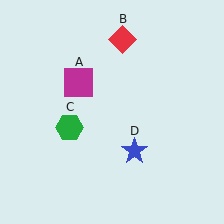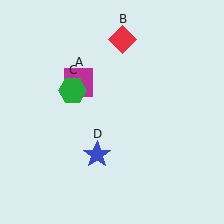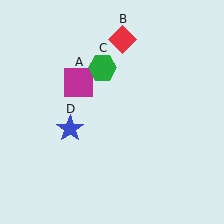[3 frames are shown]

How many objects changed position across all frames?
2 objects changed position: green hexagon (object C), blue star (object D).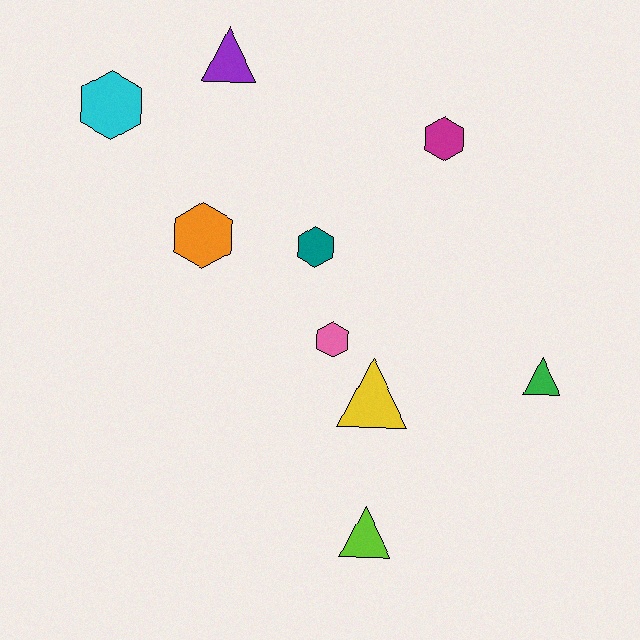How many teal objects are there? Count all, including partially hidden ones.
There is 1 teal object.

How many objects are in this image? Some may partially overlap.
There are 9 objects.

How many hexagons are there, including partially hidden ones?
There are 5 hexagons.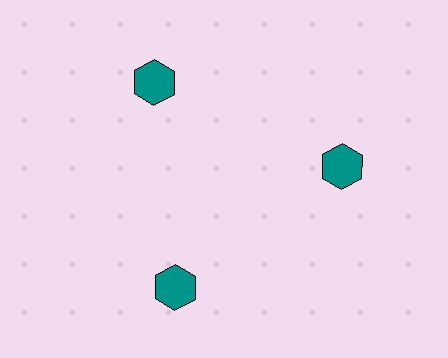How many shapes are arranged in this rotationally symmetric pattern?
There are 3 shapes, arranged in 3 groups of 1.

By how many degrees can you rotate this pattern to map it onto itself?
The pattern maps onto itself every 120 degrees of rotation.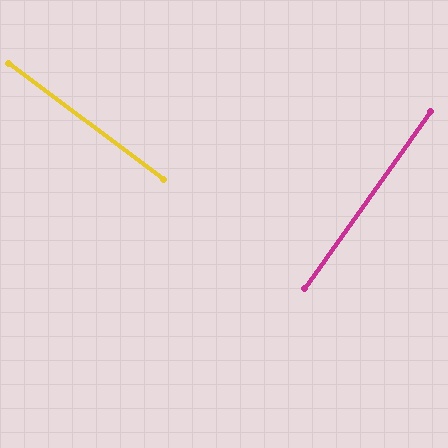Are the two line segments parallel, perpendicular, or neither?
Perpendicular — they meet at approximately 89°.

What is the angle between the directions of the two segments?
Approximately 89 degrees.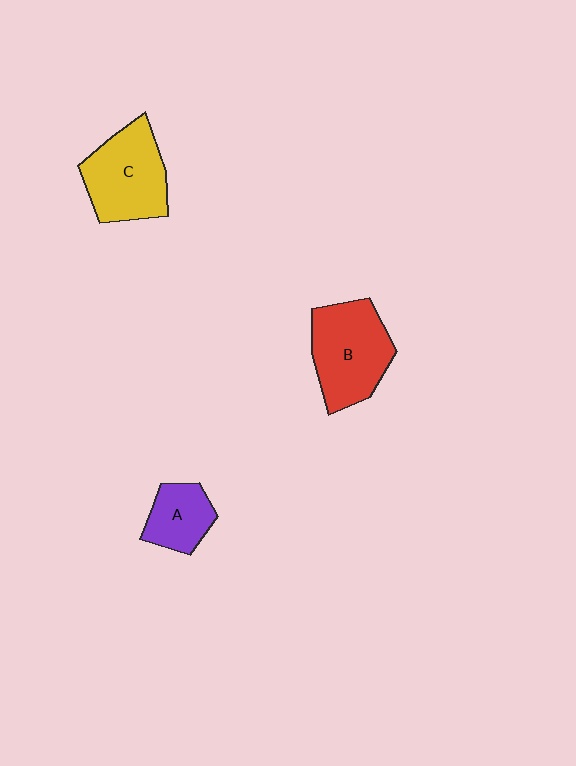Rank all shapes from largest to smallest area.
From largest to smallest: B (red), C (yellow), A (purple).